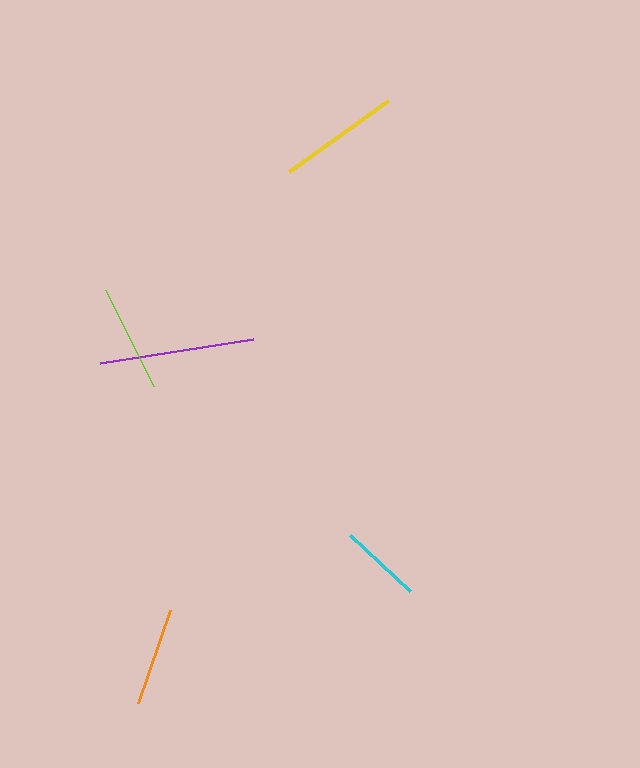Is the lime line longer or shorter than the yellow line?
The yellow line is longer than the lime line.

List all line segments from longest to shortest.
From longest to shortest: purple, yellow, lime, orange, cyan.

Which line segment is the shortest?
The cyan line is the shortest at approximately 81 pixels.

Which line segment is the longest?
The purple line is the longest at approximately 155 pixels.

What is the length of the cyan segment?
The cyan segment is approximately 81 pixels long.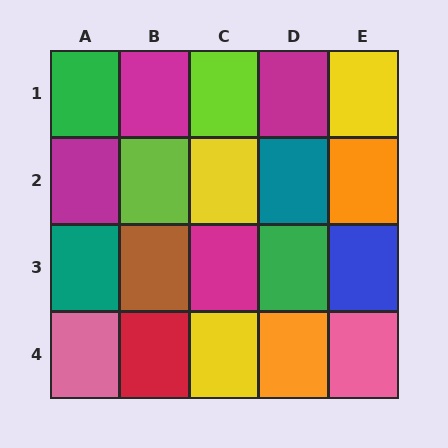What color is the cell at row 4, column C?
Yellow.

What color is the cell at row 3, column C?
Magenta.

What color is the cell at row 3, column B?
Brown.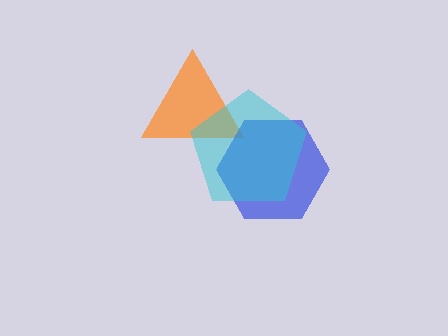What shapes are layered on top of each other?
The layered shapes are: an orange triangle, a blue hexagon, a cyan pentagon.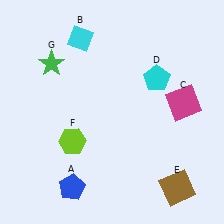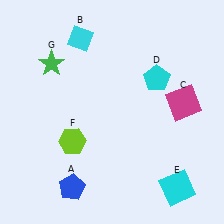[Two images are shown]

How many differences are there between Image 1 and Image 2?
There is 1 difference between the two images.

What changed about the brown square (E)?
In Image 1, E is brown. In Image 2, it changed to cyan.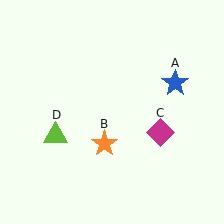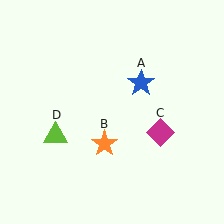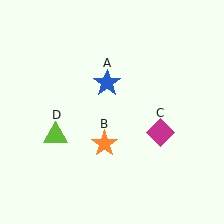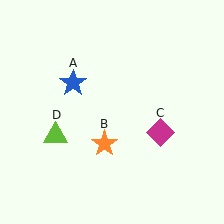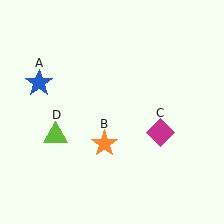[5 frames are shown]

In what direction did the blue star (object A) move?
The blue star (object A) moved left.